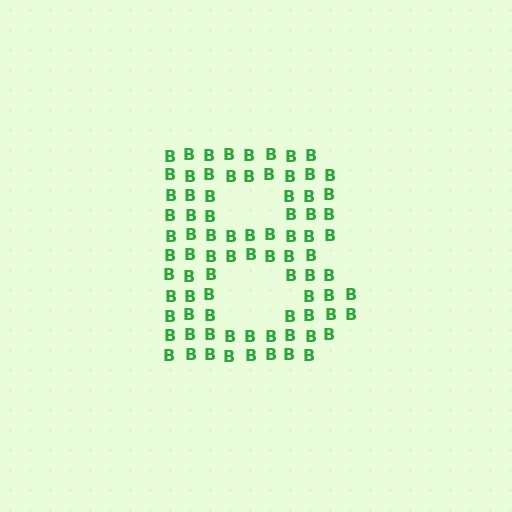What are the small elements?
The small elements are letter B's.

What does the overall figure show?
The overall figure shows the letter B.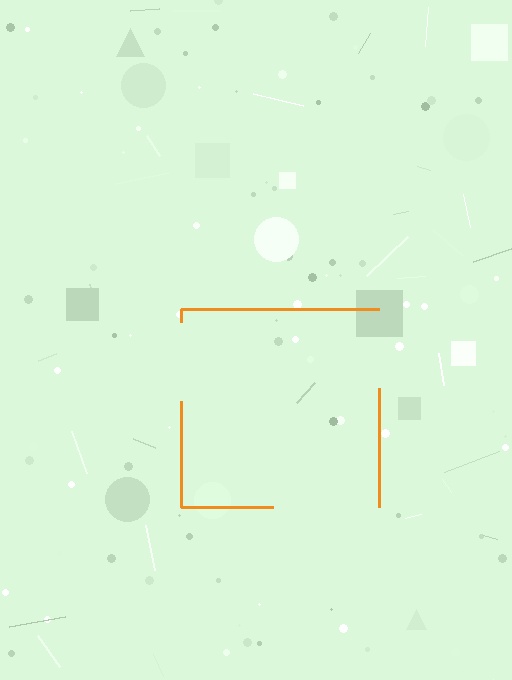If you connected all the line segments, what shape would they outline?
They would outline a square.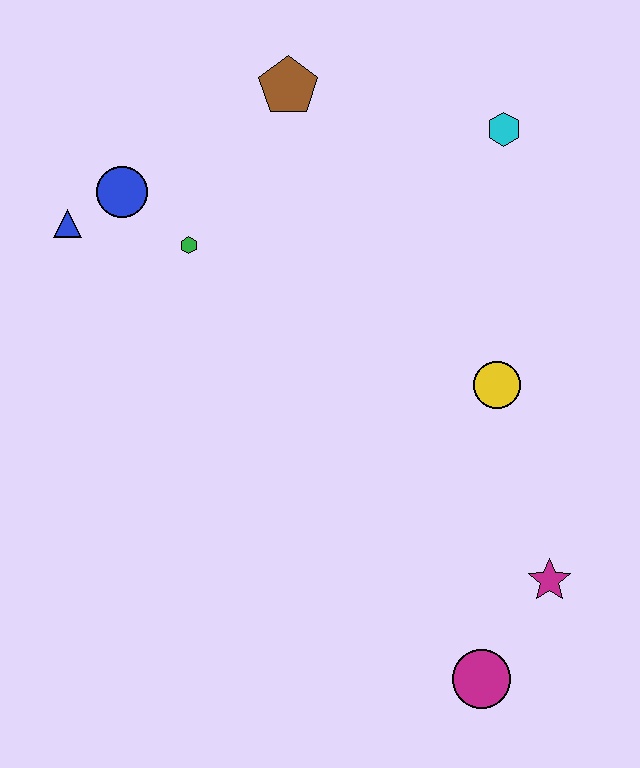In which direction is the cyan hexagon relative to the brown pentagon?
The cyan hexagon is to the right of the brown pentagon.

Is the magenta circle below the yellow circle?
Yes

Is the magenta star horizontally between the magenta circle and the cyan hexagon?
No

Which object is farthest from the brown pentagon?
The magenta circle is farthest from the brown pentagon.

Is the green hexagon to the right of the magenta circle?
No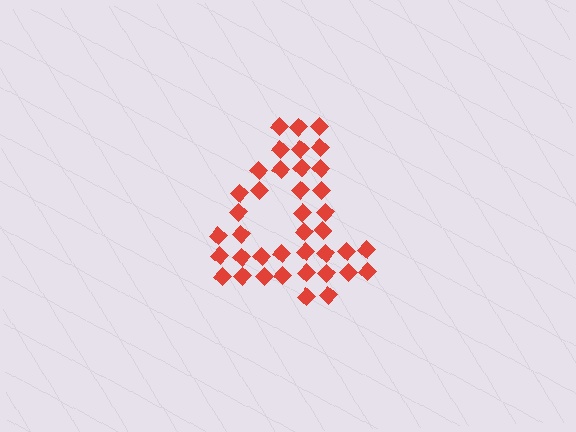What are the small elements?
The small elements are diamonds.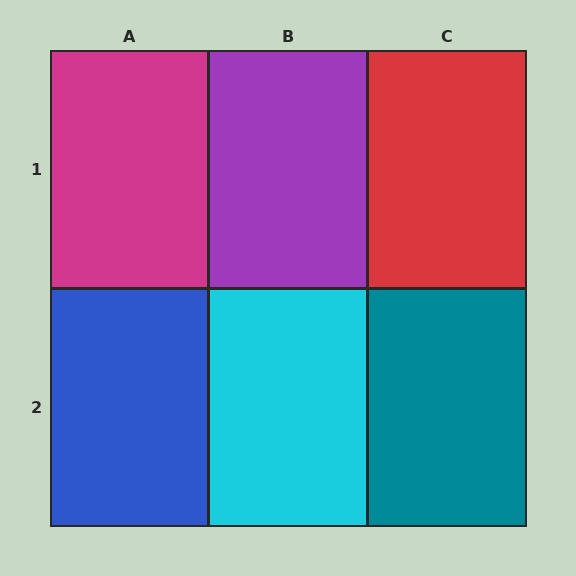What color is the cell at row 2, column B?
Cyan.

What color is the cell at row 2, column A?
Blue.